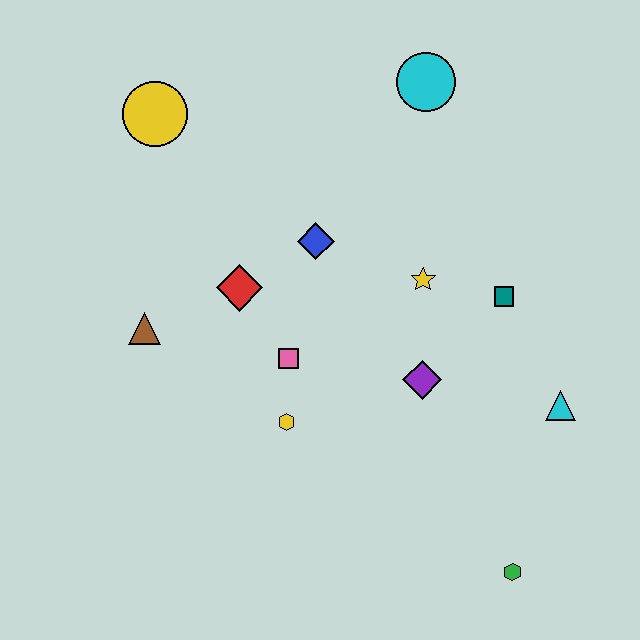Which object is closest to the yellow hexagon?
The pink square is closest to the yellow hexagon.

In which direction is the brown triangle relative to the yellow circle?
The brown triangle is below the yellow circle.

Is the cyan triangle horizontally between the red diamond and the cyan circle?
No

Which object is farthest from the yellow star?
The yellow circle is farthest from the yellow star.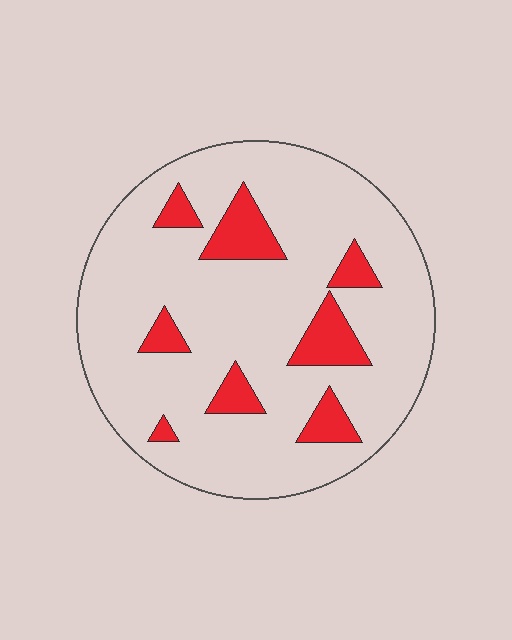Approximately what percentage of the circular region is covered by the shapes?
Approximately 15%.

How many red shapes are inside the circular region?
8.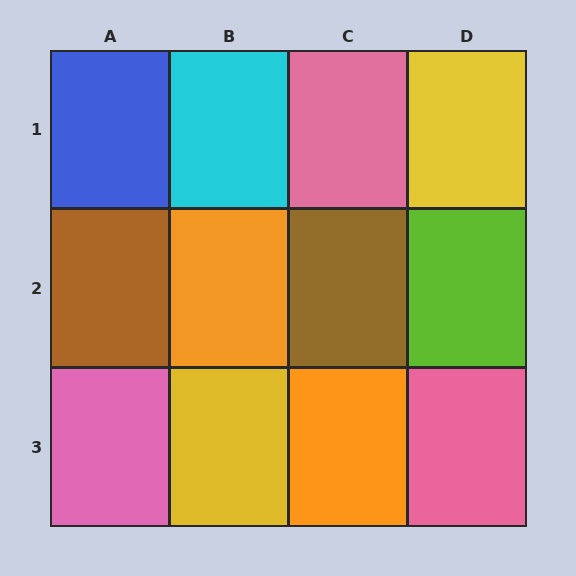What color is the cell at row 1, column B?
Cyan.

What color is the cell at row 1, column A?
Blue.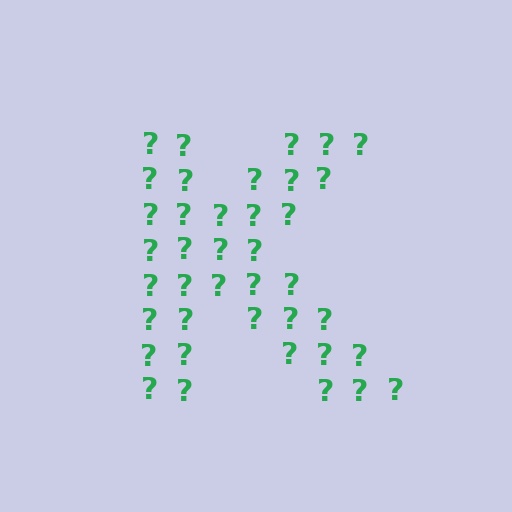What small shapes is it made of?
It is made of small question marks.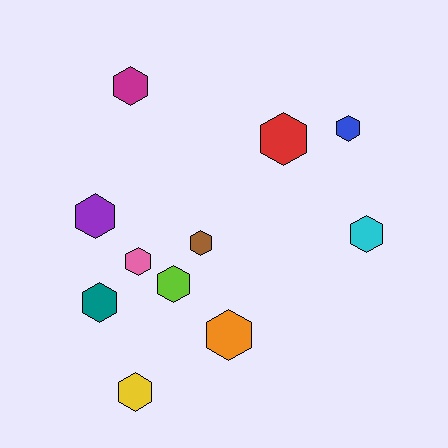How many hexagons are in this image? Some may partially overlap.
There are 11 hexagons.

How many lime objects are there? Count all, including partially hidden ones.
There is 1 lime object.